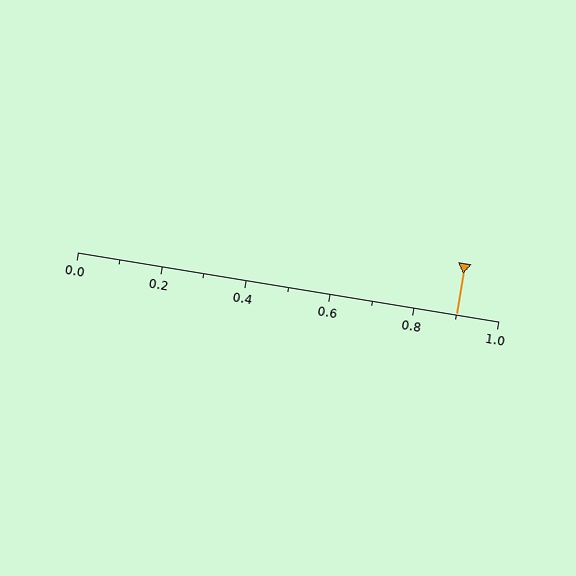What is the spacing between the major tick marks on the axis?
The major ticks are spaced 0.2 apart.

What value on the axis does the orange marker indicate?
The marker indicates approximately 0.9.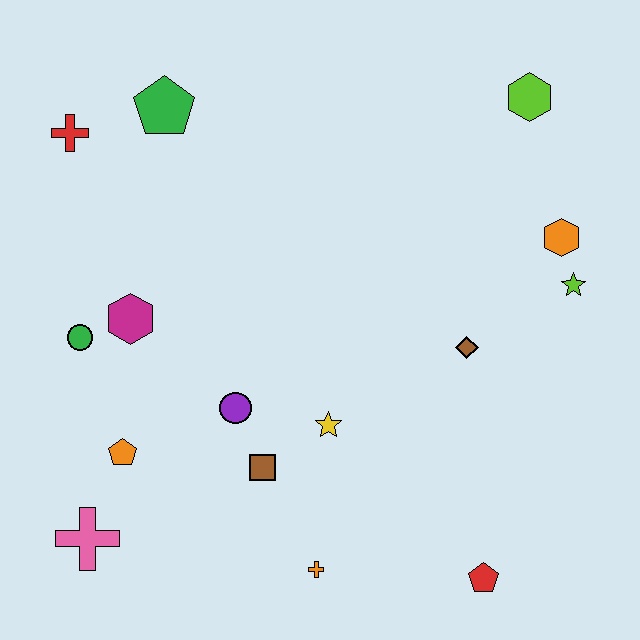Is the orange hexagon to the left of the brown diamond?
No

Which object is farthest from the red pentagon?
The red cross is farthest from the red pentagon.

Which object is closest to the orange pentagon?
The pink cross is closest to the orange pentagon.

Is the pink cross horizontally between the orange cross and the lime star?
No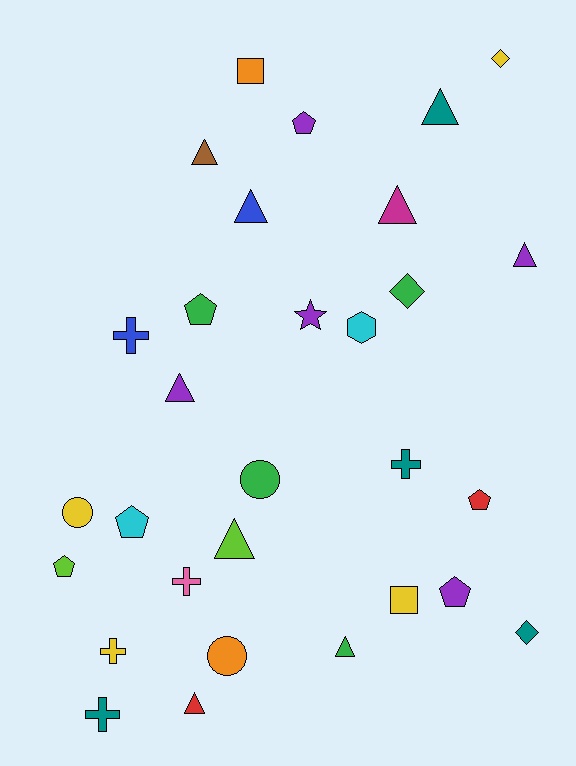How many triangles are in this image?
There are 9 triangles.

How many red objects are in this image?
There are 2 red objects.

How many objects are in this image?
There are 30 objects.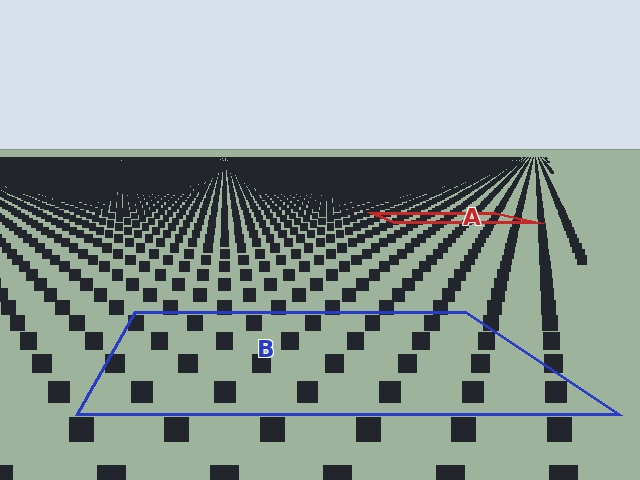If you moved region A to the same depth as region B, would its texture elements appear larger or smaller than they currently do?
They would appear larger. At a closer depth, the same texture elements are projected at a bigger on-screen size.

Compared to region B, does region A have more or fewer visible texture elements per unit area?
Region A has more texture elements per unit area — they are packed more densely because it is farther away.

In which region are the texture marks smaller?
The texture marks are smaller in region A, because it is farther away.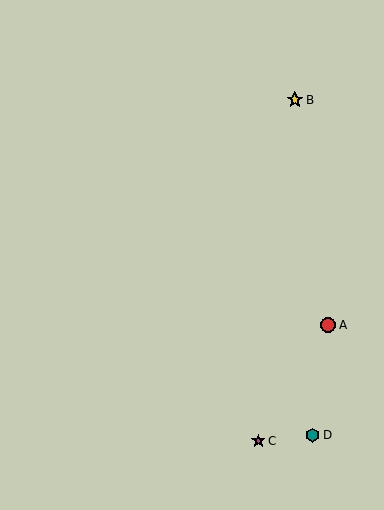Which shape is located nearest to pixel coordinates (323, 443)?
The teal hexagon (labeled D) at (312, 435) is nearest to that location.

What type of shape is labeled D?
Shape D is a teal hexagon.